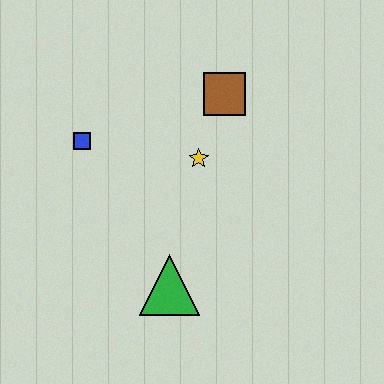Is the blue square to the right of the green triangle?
No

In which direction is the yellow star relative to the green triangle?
The yellow star is above the green triangle.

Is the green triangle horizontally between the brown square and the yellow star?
No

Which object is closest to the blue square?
The yellow star is closest to the blue square.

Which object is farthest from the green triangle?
The brown square is farthest from the green triangle.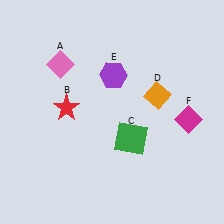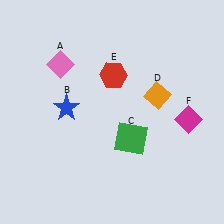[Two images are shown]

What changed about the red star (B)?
In Image 1, B is red. In Image 2, it changed to blue.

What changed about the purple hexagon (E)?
In Image 1, E is purple. In Image 2, it changed to red.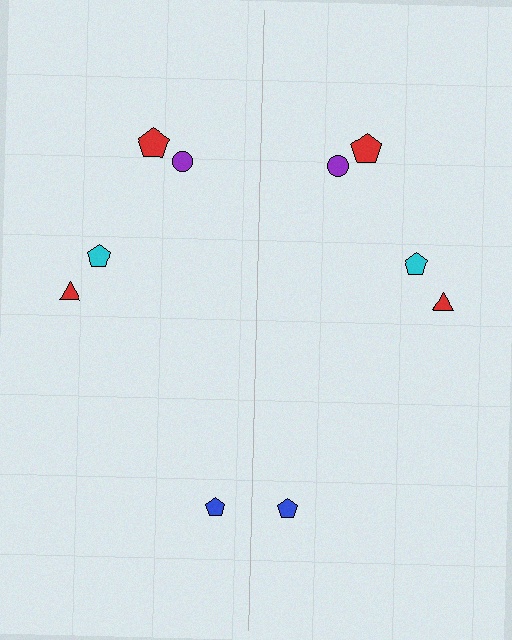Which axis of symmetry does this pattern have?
The pattern has a vertical axis of symmetry running through the center of the image.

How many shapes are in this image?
There are 10 shapes in this image.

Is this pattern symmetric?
Yes, this pattern has bilateral (reflection) symmetry.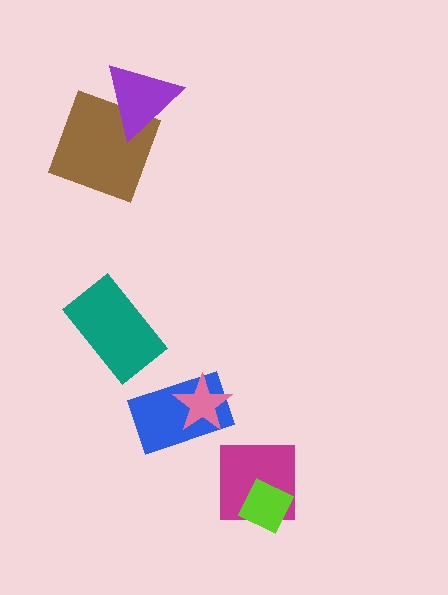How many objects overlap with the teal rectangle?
0 objects overlap with the teal rectangle.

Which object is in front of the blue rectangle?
The pink star is in front of the blue rectangle.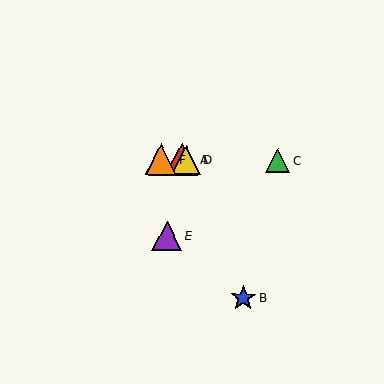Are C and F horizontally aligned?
Yes, both are at y≈161.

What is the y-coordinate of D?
Object D is at y≈159.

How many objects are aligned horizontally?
4 objects (A, C, D, F) are aligned horizontally.